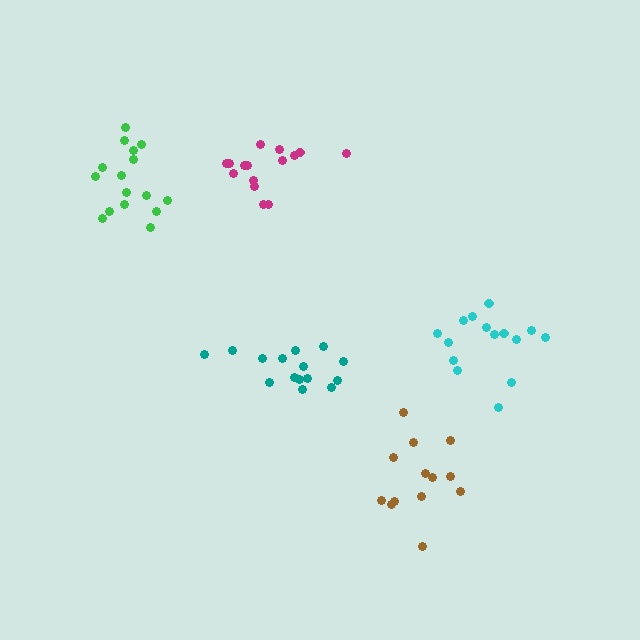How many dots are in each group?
Group 1: 15 dots, Group 2: 15 dots, Group 3: 16 dots, Group 4: 15 dots, Group 5: 13 dots (74 total).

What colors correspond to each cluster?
The clusters are colored: teal, magenta, green, cyan, brown.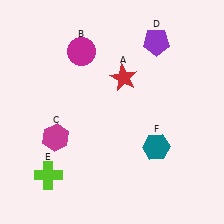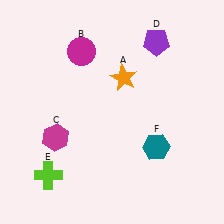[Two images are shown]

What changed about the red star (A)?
In Image 1, A is red. In Image 2, it changed to orange.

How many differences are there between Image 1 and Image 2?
There is 1 difference between the two images.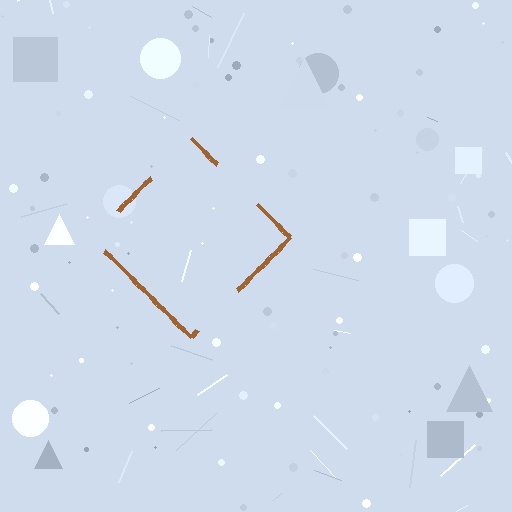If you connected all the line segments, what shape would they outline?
They would outline a diamond.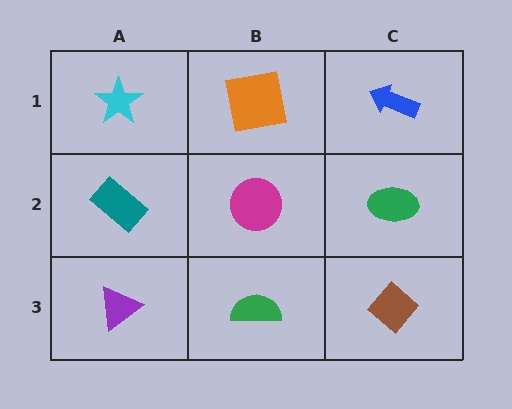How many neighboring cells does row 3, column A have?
2.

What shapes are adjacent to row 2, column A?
A cyan star (row 1, column A), a purple triangle (row 3, column A), a magenta circle (row 2, column B).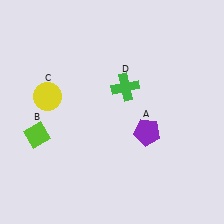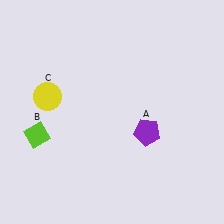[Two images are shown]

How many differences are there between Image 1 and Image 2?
There is 1 difference between the two images.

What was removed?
The green cross (D) was removed in Image 2.